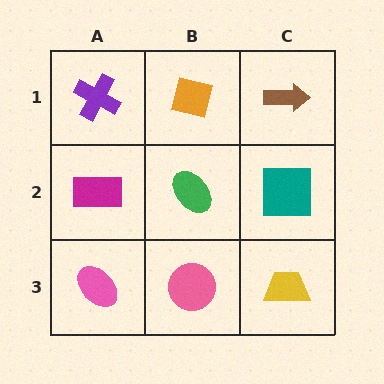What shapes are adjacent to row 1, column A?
A magenta rectangle (row 2, column A), an orange square (row 1, column B).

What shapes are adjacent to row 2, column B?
An orange square (row 1, column B), a pink circle (row 3, column B), a magenta rectangle (row 2, column A), a teal square (row 2, column C).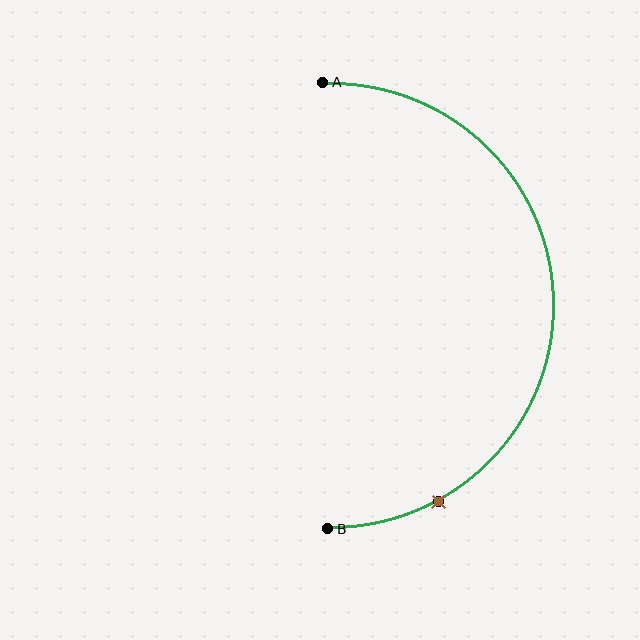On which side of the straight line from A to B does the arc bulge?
The arc bulges to the right of the straight line connecting A and B.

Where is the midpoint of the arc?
The arc midpoint is the point on the curve farthest from the straight line joining A and B. It sits to the right of that line.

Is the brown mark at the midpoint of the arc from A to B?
No. The brown mark lies on the arc but is closer to endpoint B. The arc midpoint would be at the point on the curve equidistant along the arc from both A and B.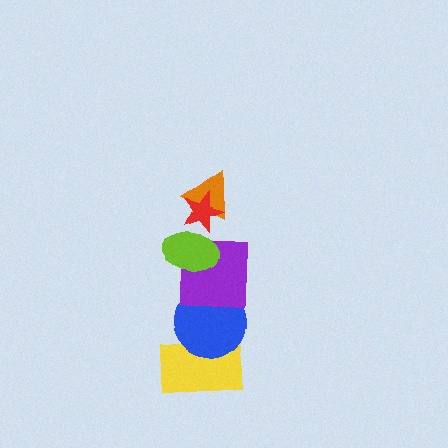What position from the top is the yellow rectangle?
The yellow rectangle is 6th from the top.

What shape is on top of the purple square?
The lime ellipse is on top of the purple square.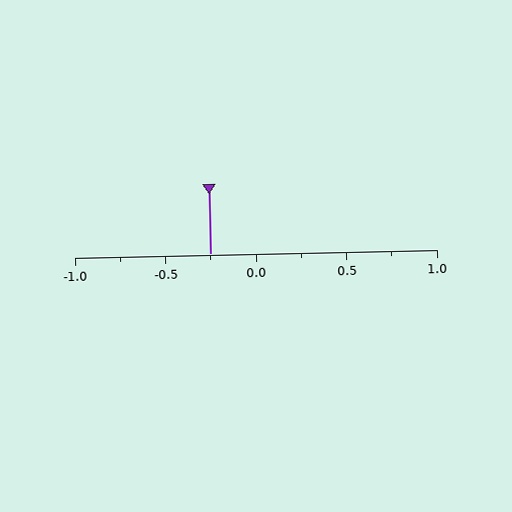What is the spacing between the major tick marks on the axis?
The major ticks are spaced 0.5 apart.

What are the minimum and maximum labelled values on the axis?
The axis runs from -1.0 to 1.0.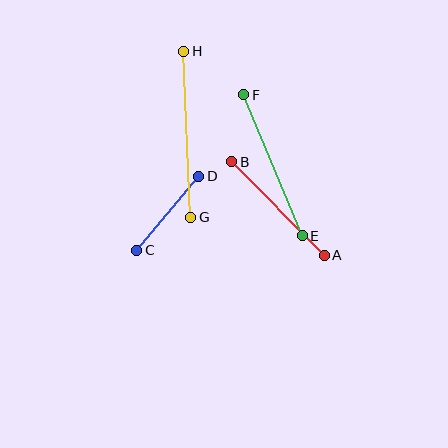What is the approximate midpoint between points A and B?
The midpoint is at approximately (278, 209) pixels.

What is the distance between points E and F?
The distance is approximately 153 pixels.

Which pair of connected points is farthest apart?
Points G and H are farthest apart.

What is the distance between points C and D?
The distance is approximately 97 pixels.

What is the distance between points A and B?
The distance is approximately 132 pixels.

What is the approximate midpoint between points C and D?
The midpoint is at approximately (168, 213) pixels.